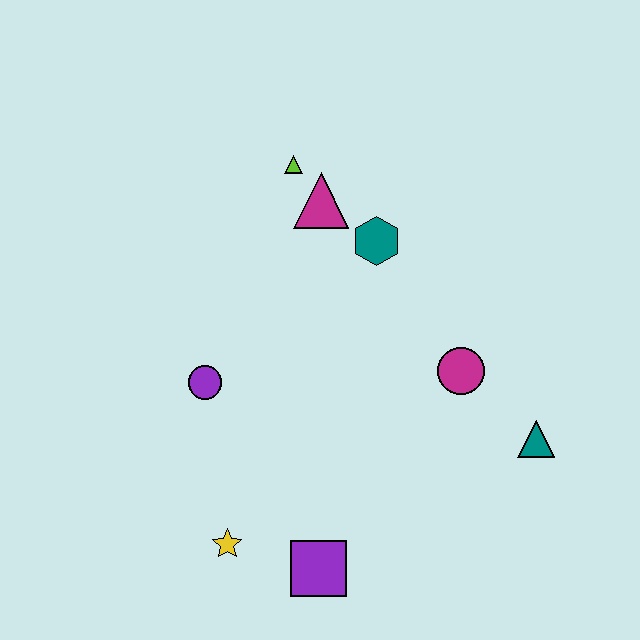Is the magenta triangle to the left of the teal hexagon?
Yes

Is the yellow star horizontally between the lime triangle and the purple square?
No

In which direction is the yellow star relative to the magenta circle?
The yellow star is to the left of the magenta circle.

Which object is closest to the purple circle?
The yellow star is closest to the purple circle.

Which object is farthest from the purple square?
The lime triangle is farthest from the purple square.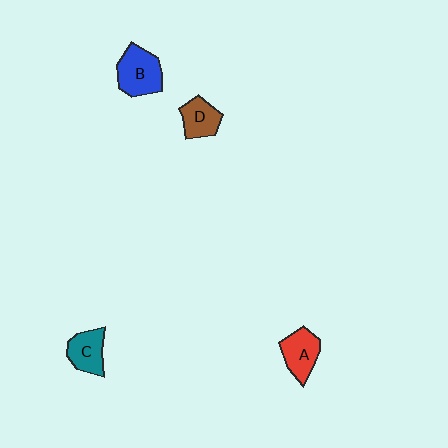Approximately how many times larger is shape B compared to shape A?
Approximately 1.2 times.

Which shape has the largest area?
Shape B (blue).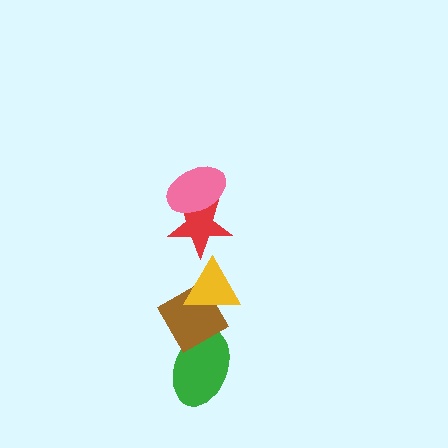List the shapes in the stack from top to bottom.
From top to bottom: the pink ellipse, the red star, the yellow triangle, the brown diamond, the green ellipse.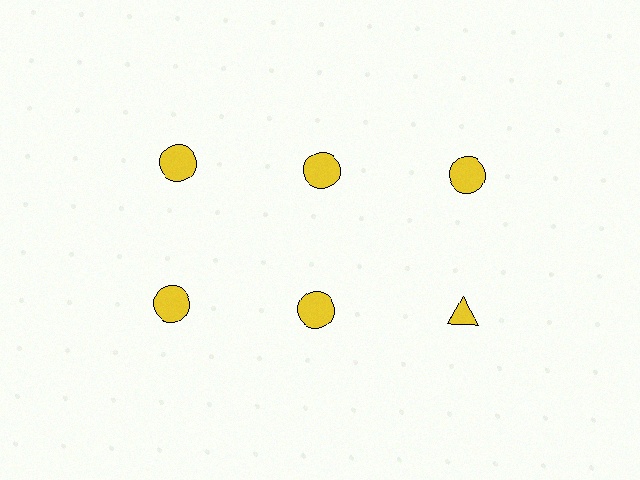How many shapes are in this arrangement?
There are 6 shapes arranged in a grid pattern.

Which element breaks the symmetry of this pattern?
The yellow triangle in the second row, center column breaks the symmetry. All other shapes are yellow circles.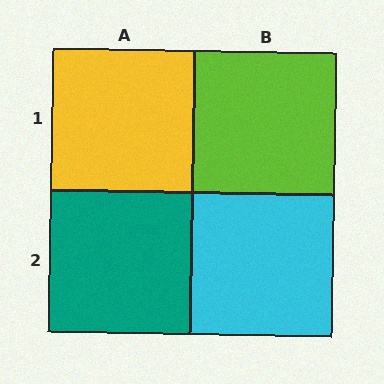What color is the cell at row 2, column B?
Cyan.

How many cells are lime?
1 cell is lime.